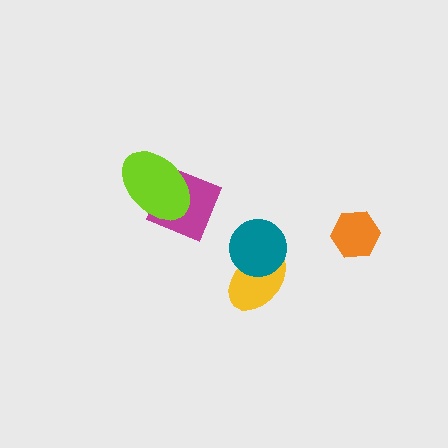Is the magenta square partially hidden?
Yes, it is partially covered by another shape.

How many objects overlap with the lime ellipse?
1 object overlaps with the lime ellipse.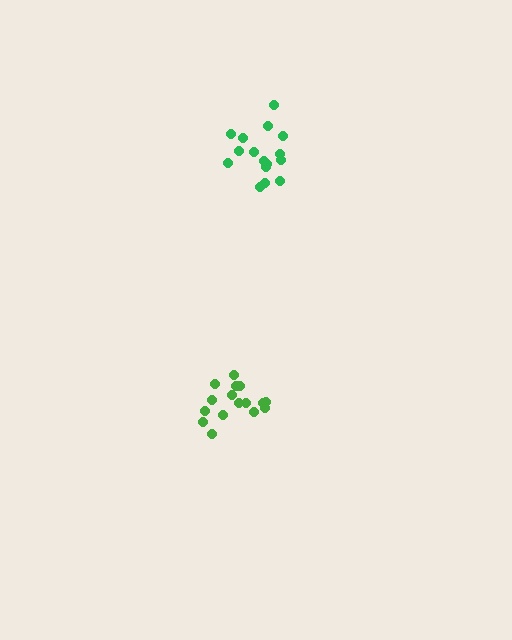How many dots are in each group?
Group 1: 16 dots, Group 2: 16 dots (32 total).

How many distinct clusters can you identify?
There are 2 distinct clusters.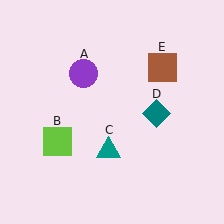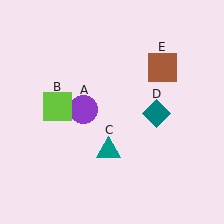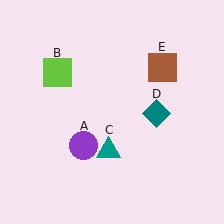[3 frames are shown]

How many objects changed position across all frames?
2 objects changed position: purple circle (object A), lime square (object B).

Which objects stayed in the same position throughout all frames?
Teal triangle (object C) and teal diamond (object D) and brown square (object E) remained stationary.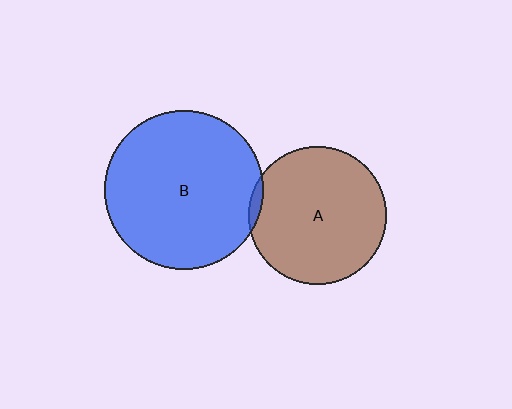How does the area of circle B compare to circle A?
Approximately 1.3 times.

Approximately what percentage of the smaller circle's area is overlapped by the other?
Approximately 5%.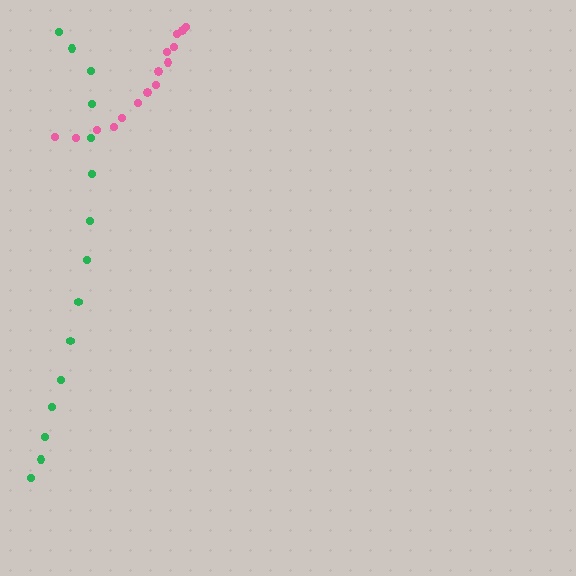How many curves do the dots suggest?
There are 2 distinct paths.